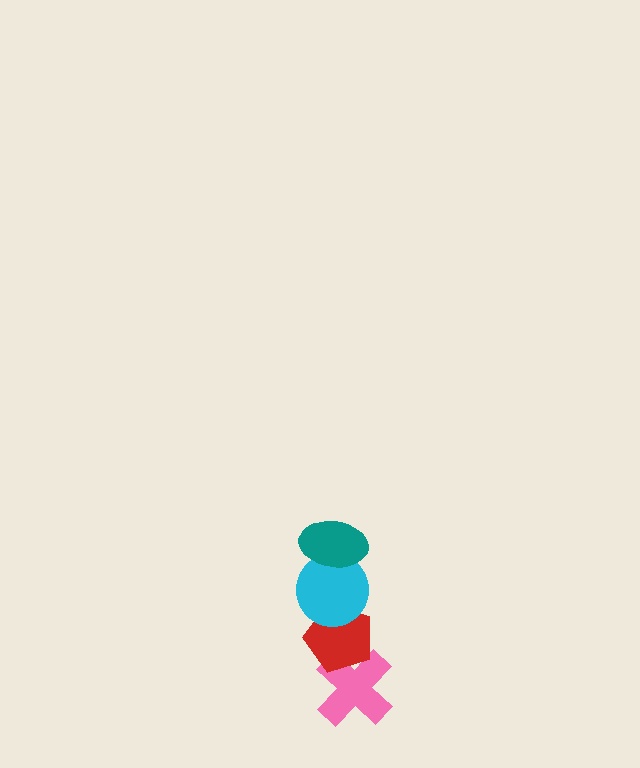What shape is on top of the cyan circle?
The teal ellipse is on top of the cyan circle.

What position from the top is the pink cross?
The pink cross is 4th from the top.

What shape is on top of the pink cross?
The red pentagon is on top of the pink cross.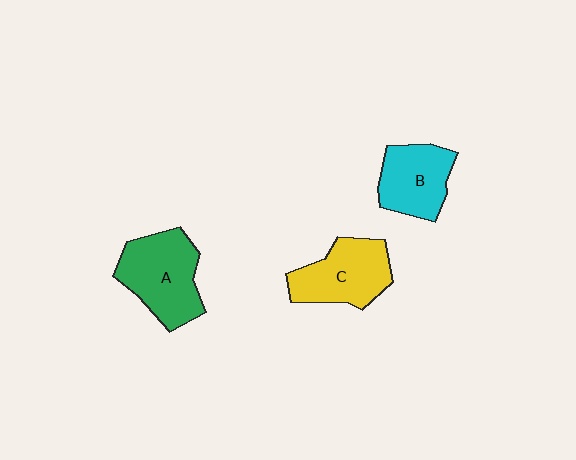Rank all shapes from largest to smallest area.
From largest to smallest: A (green), C (yellow), B (cyan).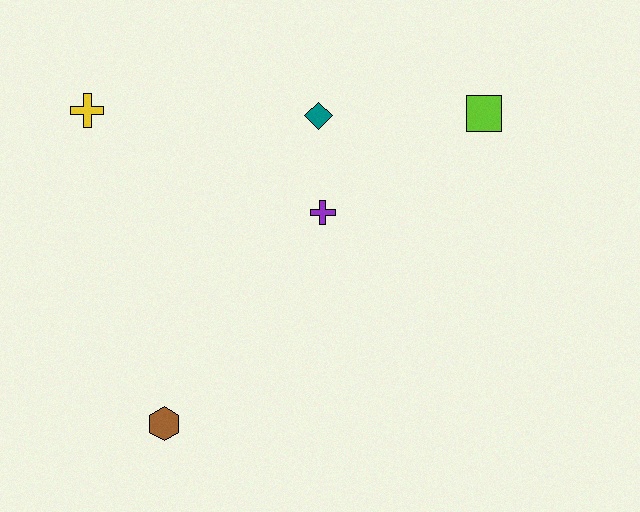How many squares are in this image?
There is 1 square.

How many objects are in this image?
There are 5 objects.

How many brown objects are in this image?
There is 1 brown object.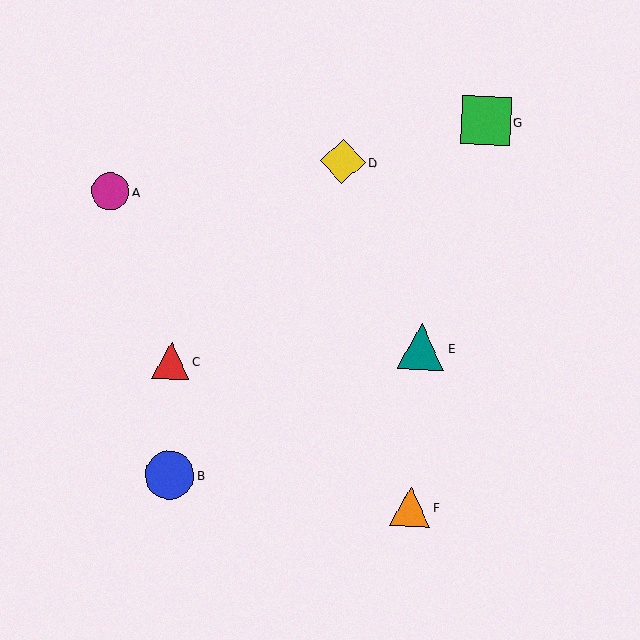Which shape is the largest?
The green square (labeled G) is the largest.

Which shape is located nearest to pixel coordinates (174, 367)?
The red triangle (labeled C) at (171, 361) is nearest to that location.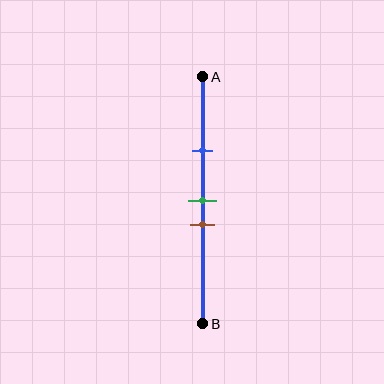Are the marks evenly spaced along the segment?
No, the marks are not evenly spaced.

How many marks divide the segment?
There are 3 marks dividing the segment.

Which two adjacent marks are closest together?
The green and brown marks are the closest adjacent pair.